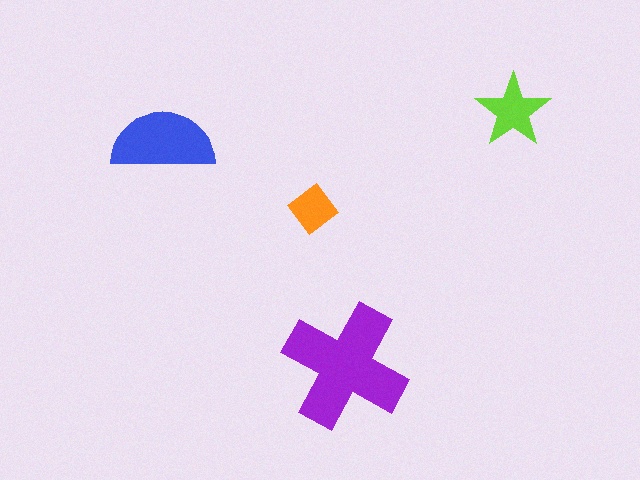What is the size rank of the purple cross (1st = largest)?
1st.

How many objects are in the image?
There are 4 objects in the image.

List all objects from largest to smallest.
The purple cross, the blue semicircle, the lime star, the orange diamond.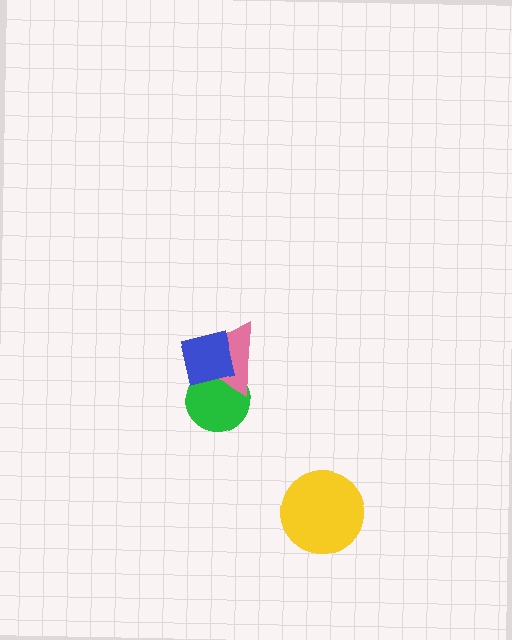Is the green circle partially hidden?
Yes, it is partially covered by another shape.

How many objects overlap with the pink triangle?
2 objects overlap with the pink triangle.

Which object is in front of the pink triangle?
The blue square is in front of the pink triangle.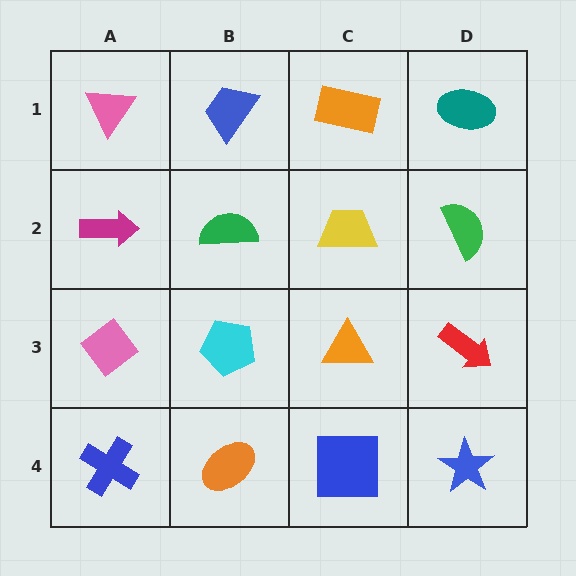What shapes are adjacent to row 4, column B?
A cyan pentagon (row 3, column B), a blue cross (row 4, column A), a blue square (row 4, column C).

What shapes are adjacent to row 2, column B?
A blue trapezoid (row 1, column B), a cyan pentagon (row 3, column B), a magenta arrow (row 2, column A), a yellow trapezoid (row 2, column C).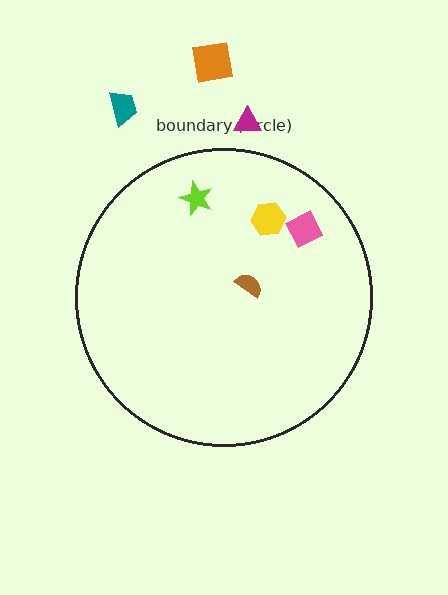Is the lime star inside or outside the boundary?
Inside.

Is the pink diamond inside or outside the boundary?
Inside.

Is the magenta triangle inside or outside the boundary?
Outside.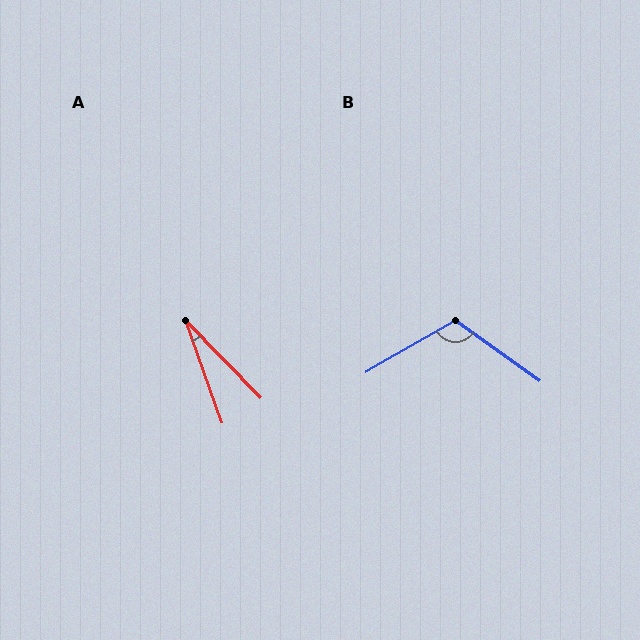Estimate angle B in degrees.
Approximately 114 degrees.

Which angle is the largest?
B, at approximately 114 degrees.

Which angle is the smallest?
A, at approximately 24 degrees.